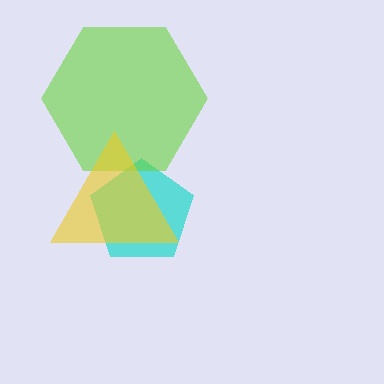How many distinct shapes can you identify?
There are 3 distinct shapes: a cyan pentagon, a lime hexagon, a yellow triangle.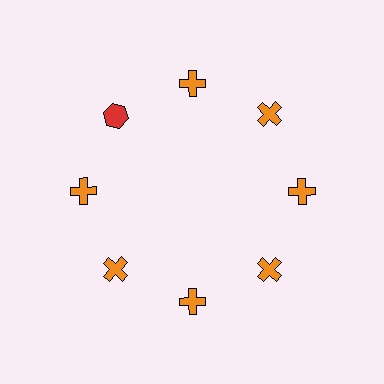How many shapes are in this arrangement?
There are 8 shapes arranged in a ring pattern.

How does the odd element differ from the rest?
It differs in both color (red instead of orange) and shape (hexagon instead of cross).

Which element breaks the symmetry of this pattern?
The red hexagon at roughly the 10 o'clock position breaks the symmetry. All other shapes are orange crosses.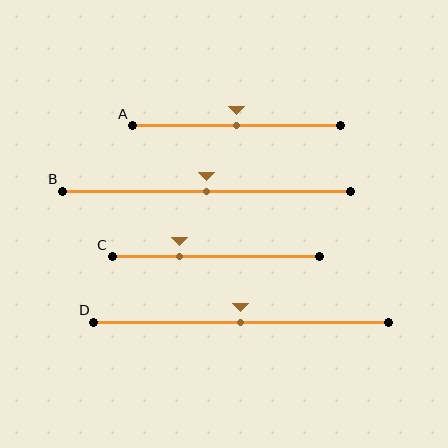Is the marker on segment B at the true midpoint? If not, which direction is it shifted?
Yes, the marker on segment B is at the true midpoint.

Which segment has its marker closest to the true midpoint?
Segment A has its marker closest to the true midpoint.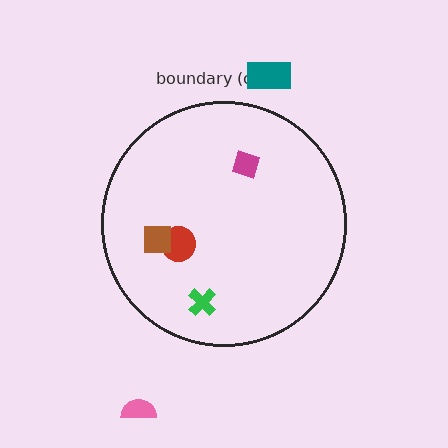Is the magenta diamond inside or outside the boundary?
Inside.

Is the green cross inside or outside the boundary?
Inside.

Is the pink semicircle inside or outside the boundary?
Outside.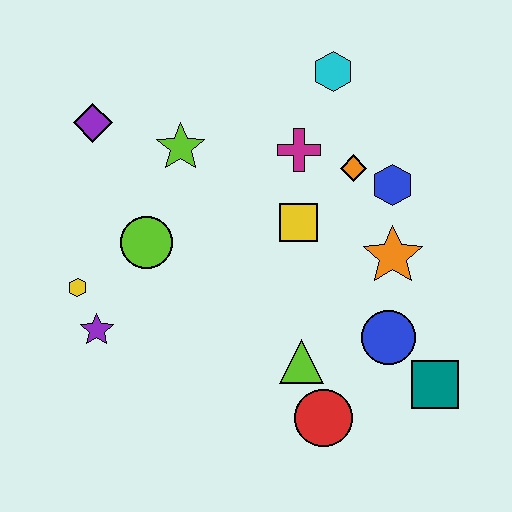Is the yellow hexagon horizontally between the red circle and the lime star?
No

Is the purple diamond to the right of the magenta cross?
No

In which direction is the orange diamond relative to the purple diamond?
The orange diamond is to the right of the purple diamond.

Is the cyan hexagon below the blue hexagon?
No